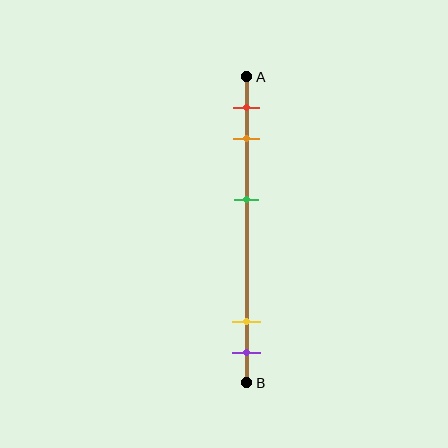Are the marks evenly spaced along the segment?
No, the marks are not evenly spaced.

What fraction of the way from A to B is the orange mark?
The orange mark is approximately 20% (0.2) of the way from A to B.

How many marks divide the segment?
There are 5 marks dividing the segment.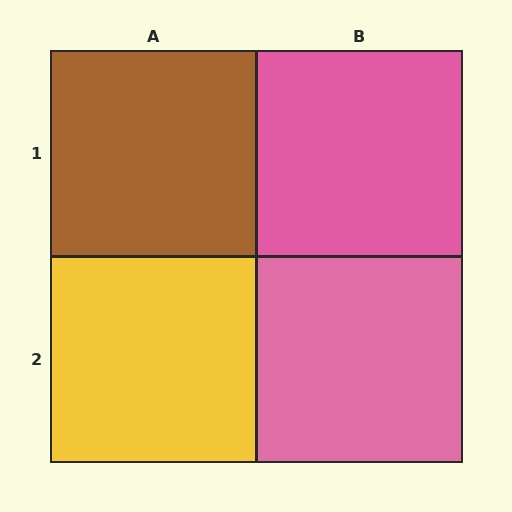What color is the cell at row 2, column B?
Pink.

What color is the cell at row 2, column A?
Yellow.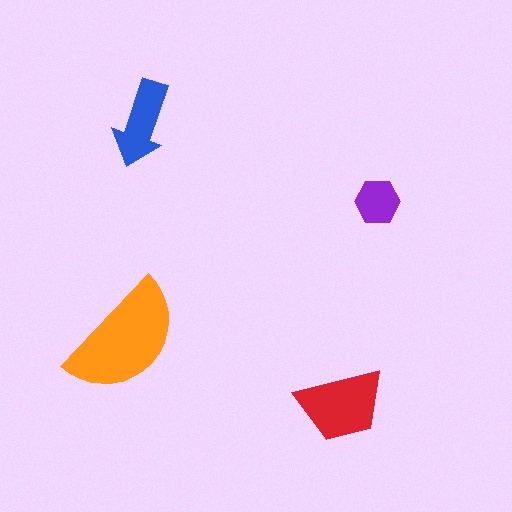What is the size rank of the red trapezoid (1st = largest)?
2nd.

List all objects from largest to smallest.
The orange semicircle, the red trapezoid, the blue arrow, the purple hexagon.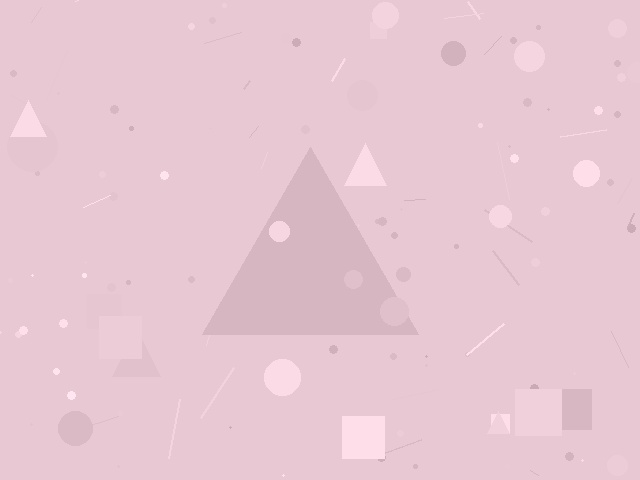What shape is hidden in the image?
A triangle is hidden in the image.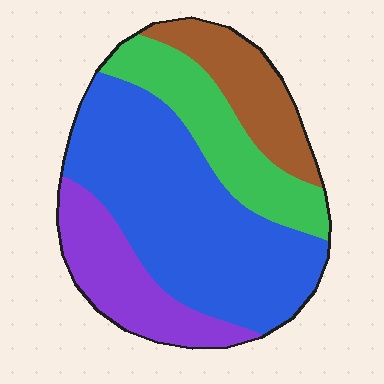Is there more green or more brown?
Green.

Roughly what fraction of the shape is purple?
Purple takes up about one sixth (1/6) of the shape.